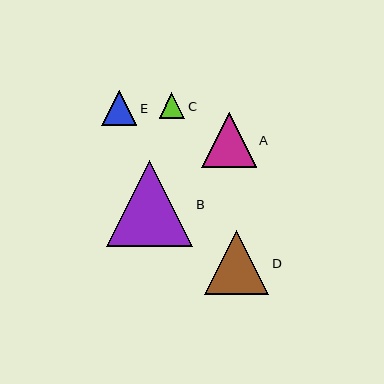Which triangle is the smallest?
Triangle C is the smallest with a size of approximately 25 pixels.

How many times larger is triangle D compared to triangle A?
Triangle D is approximately 1.2 times the size of triangle A.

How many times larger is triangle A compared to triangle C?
Triangle A is approximately 2.2 times the size of triangle C.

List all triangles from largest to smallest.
From largest to smallest: B, D, A, E, C.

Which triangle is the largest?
Triangle B is the largest with a size of approximately 86 pixels.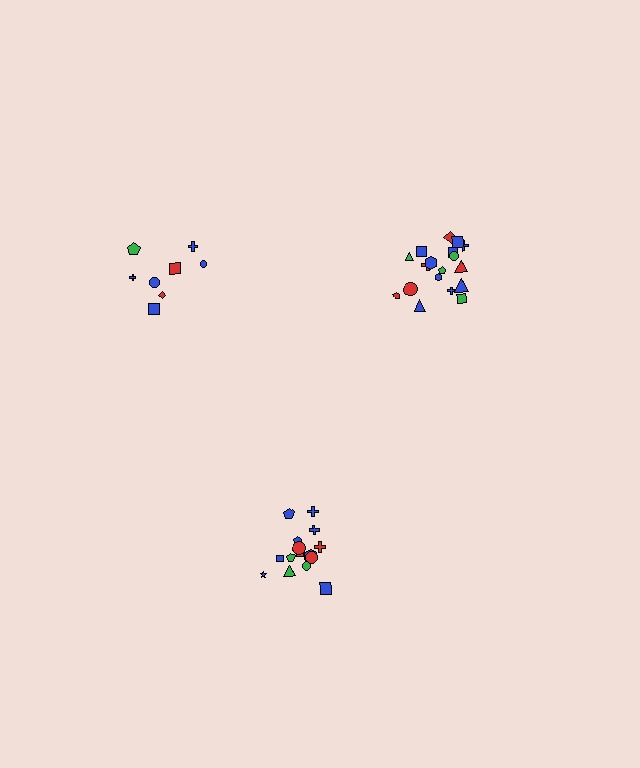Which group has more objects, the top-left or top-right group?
The top-right group.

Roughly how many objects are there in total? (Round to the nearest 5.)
Roughly 40 objects in total.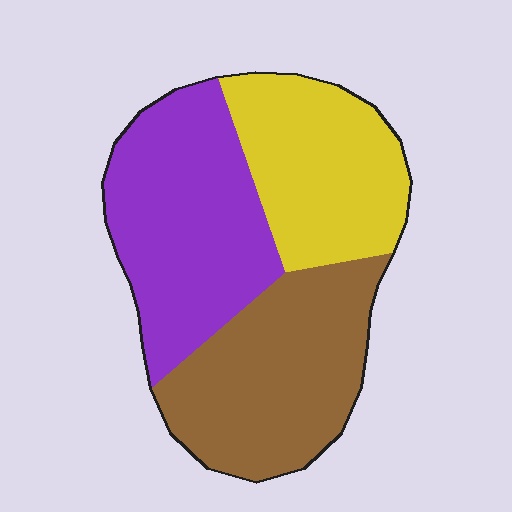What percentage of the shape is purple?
Purple takes up between a quarter and a half of the shape.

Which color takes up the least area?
Yellow, at roughly 30%.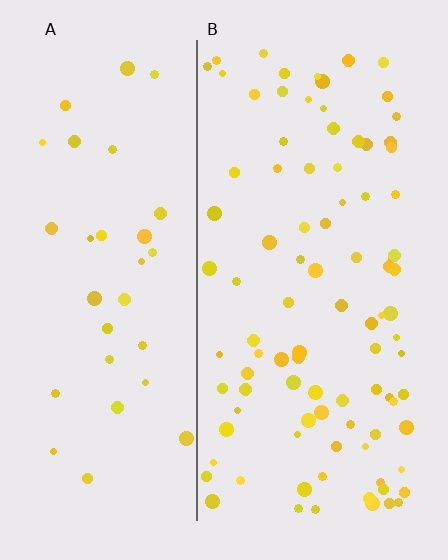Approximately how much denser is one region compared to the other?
Approximately 2.8× — region B over region A.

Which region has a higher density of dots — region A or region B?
B (the right).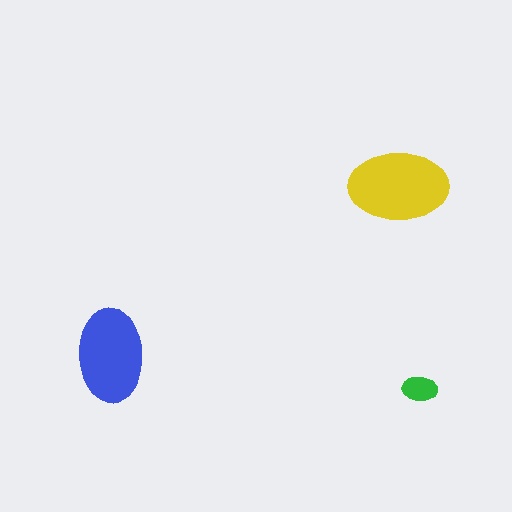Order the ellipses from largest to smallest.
the yellow one, the blue one, the green one.